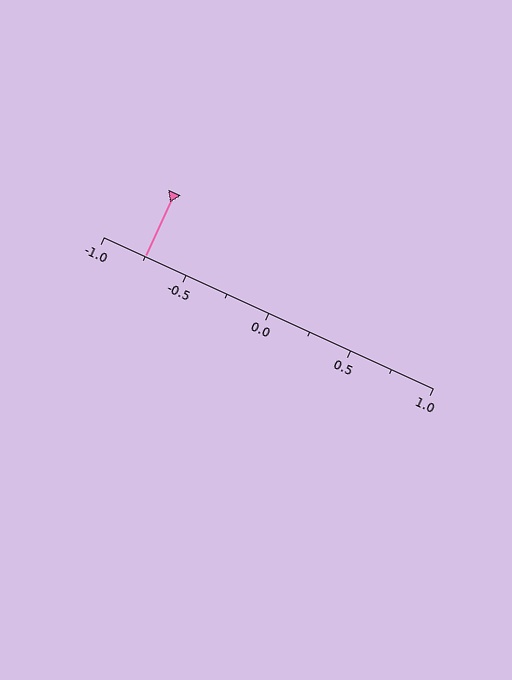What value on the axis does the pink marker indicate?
The marker indicates approximately -0.75.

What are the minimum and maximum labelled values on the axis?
The axis runs from -1.0 to 1.0.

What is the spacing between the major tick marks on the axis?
The major ticks are spaced 0.5 apart.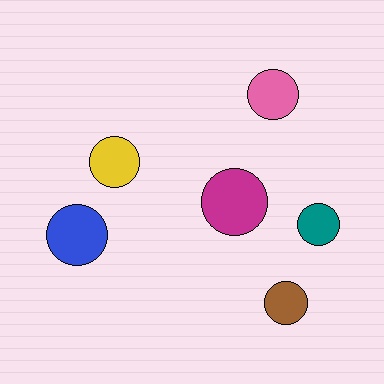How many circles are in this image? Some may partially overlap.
There are 6 circles.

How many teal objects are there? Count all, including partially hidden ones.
There is 1 teal object.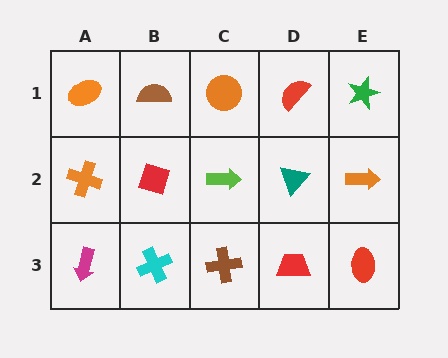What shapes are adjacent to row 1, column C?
A lime arrow (row 2, column C), a brown semicircle (row 1, column B), a red semicircle (row 1, column D).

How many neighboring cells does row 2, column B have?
4.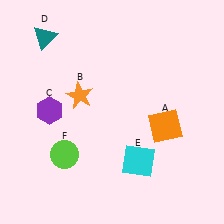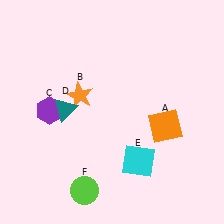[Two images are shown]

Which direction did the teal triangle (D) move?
The teal triangle (D) moved down.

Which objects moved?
The objects that moved are: the teal triangle (D), the lime circle (F).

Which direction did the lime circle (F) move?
The lime circle (F) moved down.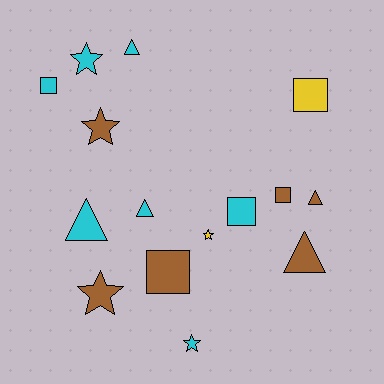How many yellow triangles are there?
There are no yellow triangles.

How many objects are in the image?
There are 15 objects.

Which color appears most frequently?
Cyan, with 7 objects.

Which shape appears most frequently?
Square, with 5 objects.